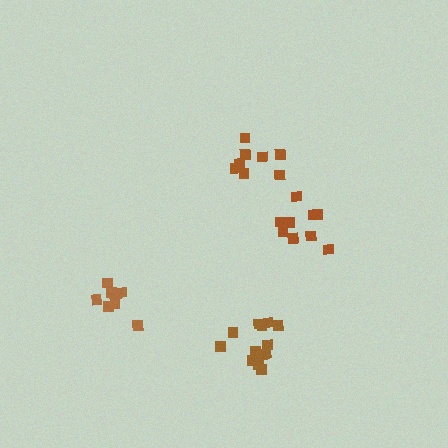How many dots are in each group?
Group 1: 8 dots, Group 2: 8 dots, Group 3: 13 dots, Group 4: 9 dots (38 total).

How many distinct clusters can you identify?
There are 4 distinct clusters.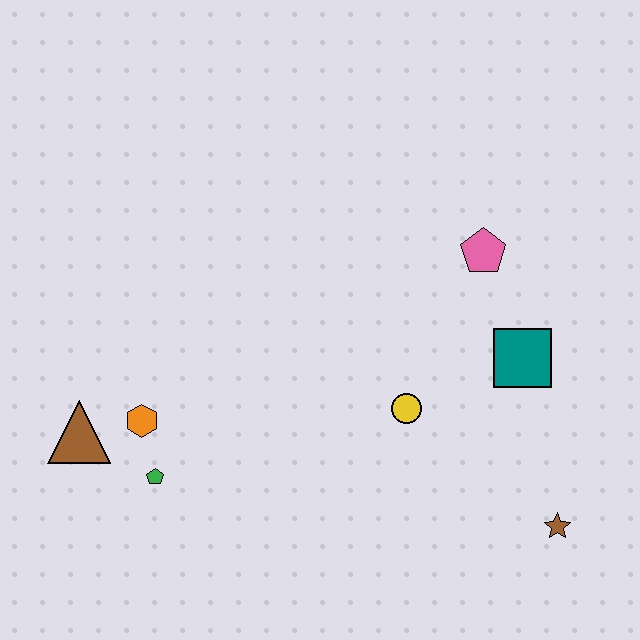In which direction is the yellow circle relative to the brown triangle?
The yellow circle is to the right of the brown triangle.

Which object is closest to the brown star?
The teal square is closest to the brown star.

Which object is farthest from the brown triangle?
The brown star is farthest from the brown triangle.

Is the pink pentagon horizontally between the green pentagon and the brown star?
Yes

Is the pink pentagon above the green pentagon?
Yes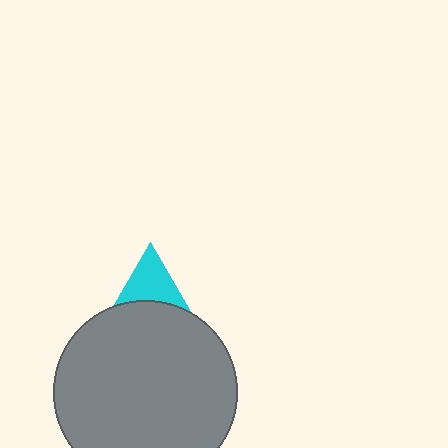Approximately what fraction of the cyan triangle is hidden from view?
Roughly 64% of the cyan triangle is hidden behind the gray circle.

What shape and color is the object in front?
The object in front is a gray circle.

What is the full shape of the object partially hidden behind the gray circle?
The partially hidden object is a cyan triangle.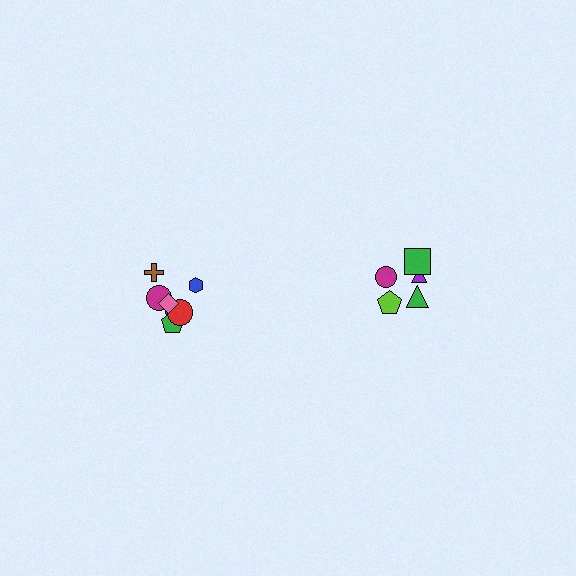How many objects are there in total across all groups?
There are 12 objects.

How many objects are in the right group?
There are 5 objects.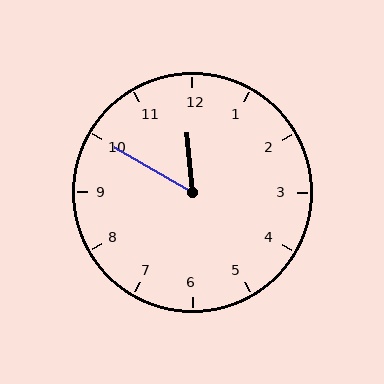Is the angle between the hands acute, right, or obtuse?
It is acute.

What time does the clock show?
11:50.